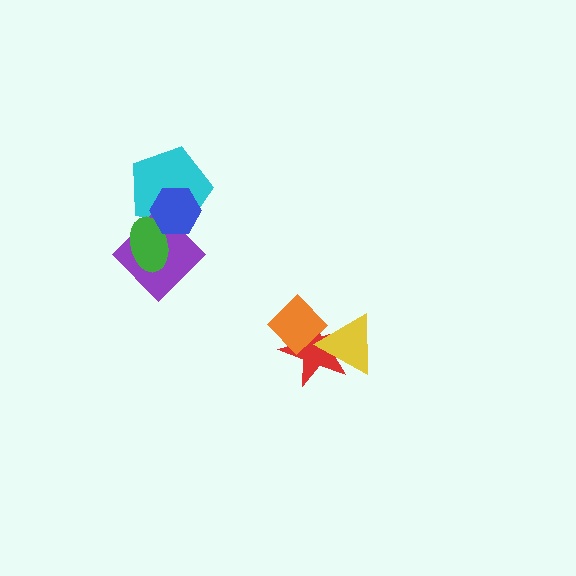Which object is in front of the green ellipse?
The blue hexagon is in front of the green ellipse.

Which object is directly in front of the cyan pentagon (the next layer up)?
The purple diamond is directly in front of the cyan pentagon.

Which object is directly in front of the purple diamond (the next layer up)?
The green ellipse is directly in front of the purple diamond.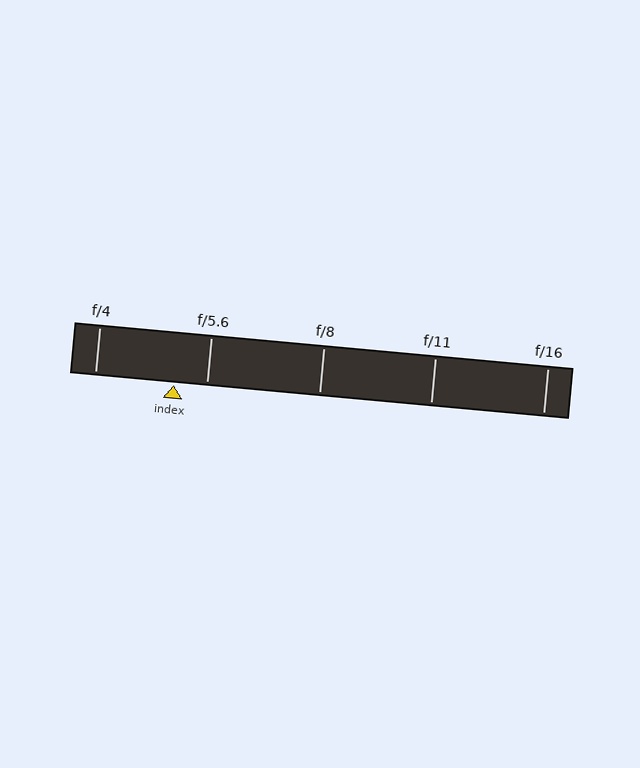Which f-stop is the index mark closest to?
The index mark is closest to f/5.6.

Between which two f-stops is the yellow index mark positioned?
The index mark is between f/4 and f/5.6.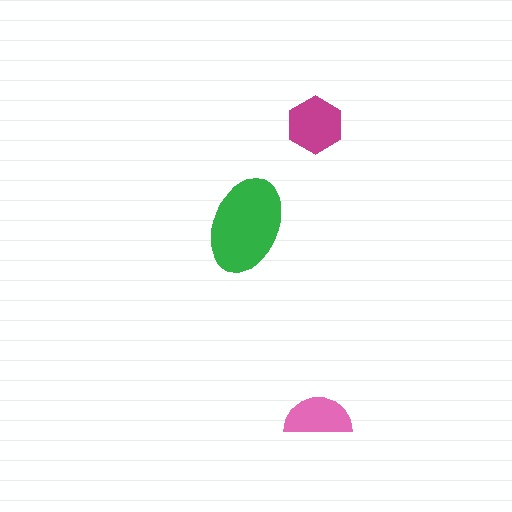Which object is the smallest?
The pink semicircle.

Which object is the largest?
The green ellipse.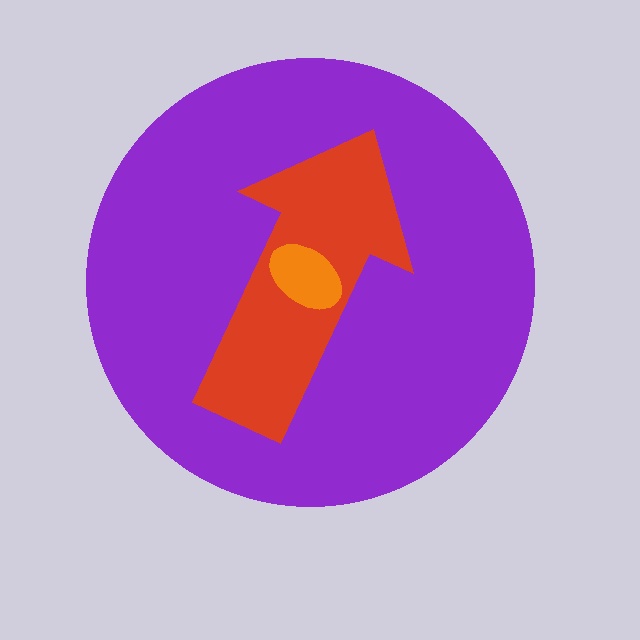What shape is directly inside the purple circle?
The red arrow.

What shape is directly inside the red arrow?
The orange ellipse.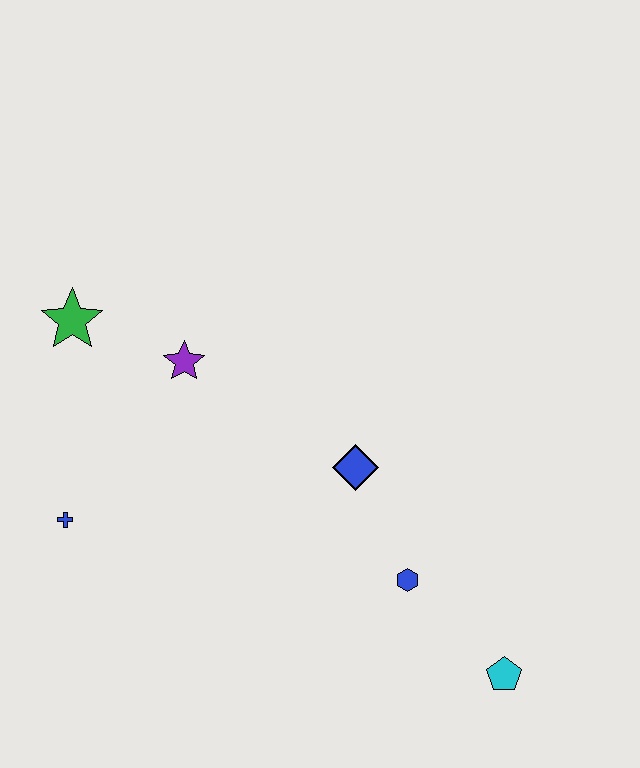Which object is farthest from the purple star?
The cyan pentagon is farthest from the purple star.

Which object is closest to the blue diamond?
The blue hexagon is closest to the blue diamond.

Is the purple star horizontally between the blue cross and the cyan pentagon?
Yes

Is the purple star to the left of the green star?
No